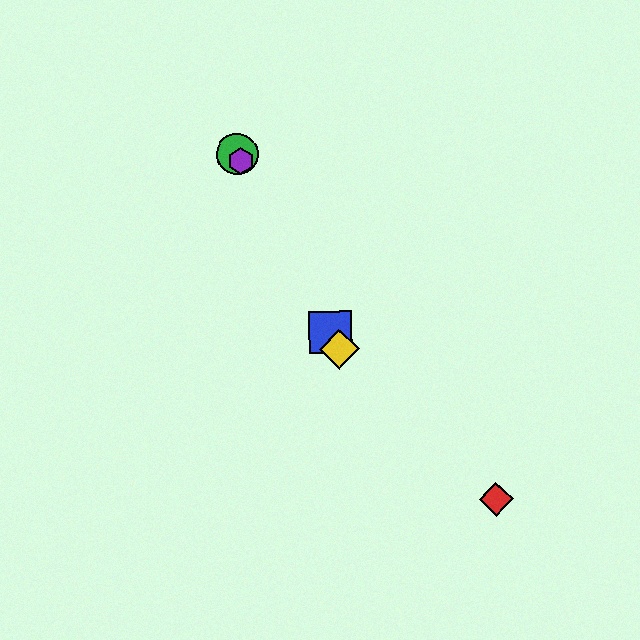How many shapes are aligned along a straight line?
4 shapes (the blue square, the green circle, the yellow diamond, the purple hexagon) are aligned along a straight line.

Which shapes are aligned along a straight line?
The blue square, the green circle, the yellow diamond, the purple hexagon are aligned along a straight line.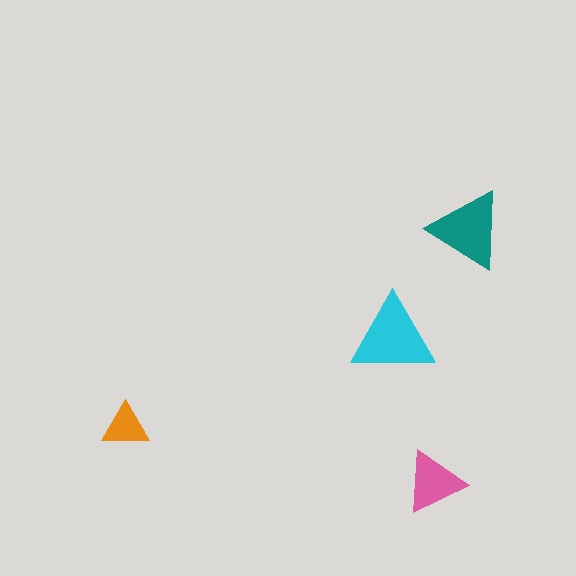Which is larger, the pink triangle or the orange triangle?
The pink one.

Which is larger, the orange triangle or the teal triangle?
The teal one.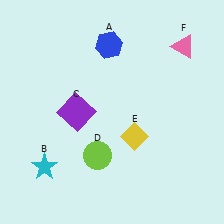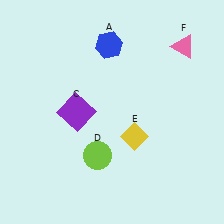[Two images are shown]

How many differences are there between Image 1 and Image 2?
There is 1 difference between the two images.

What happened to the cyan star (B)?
The cyan star (B) was removed in Image 2. It was in the bottom-left area of Image 1.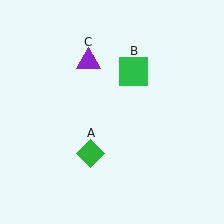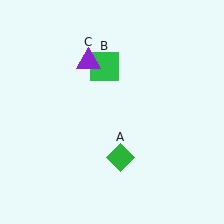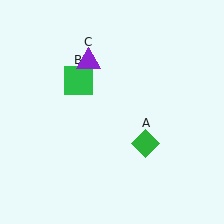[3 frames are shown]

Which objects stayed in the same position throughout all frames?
Purple triangle (object C) remained stationary.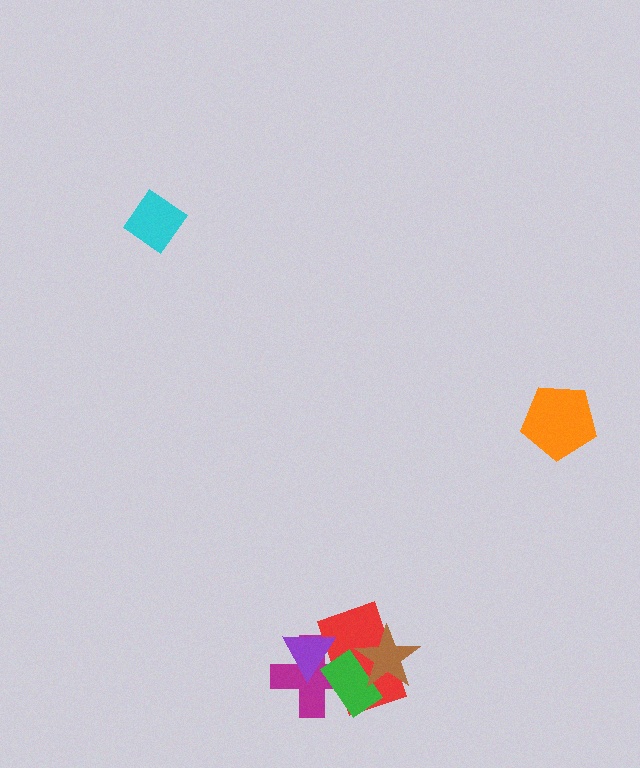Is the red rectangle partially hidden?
Yes, it is partially covered by another shape.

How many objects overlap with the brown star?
2 objects overlap with the brown star.